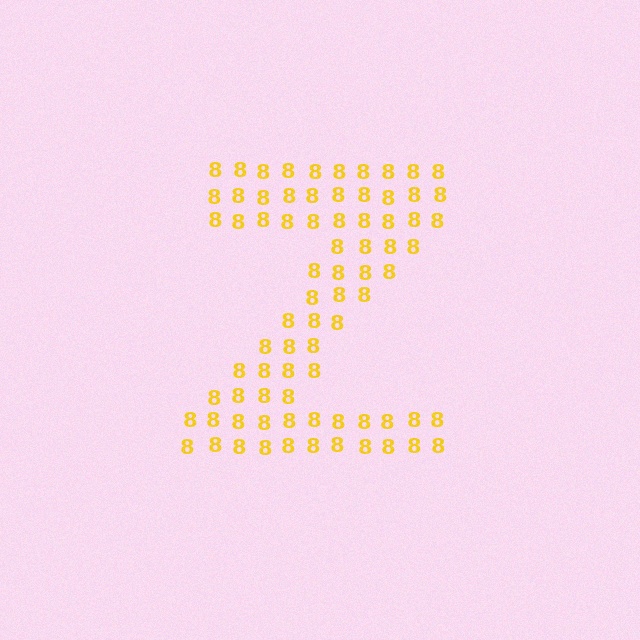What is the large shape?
The large shape is the letter Z.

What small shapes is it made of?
It is made of small digit 8's.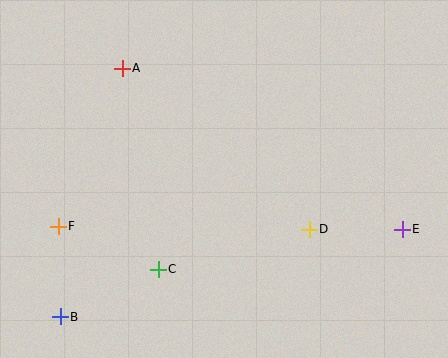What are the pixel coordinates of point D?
Point D is at (309, 229).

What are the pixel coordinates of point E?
Point E is at (402, 229).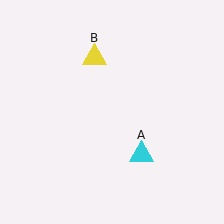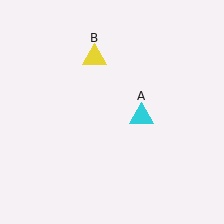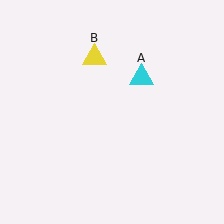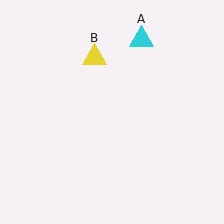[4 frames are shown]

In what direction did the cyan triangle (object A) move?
The cyan triangle (object A) moved up.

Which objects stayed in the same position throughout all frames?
Yellow triangle (object B) remained stationary.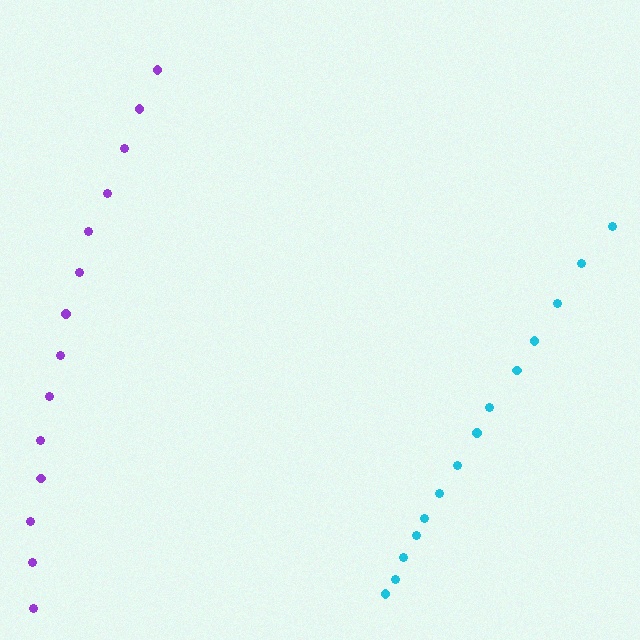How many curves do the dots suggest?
There are 2 distinct paths.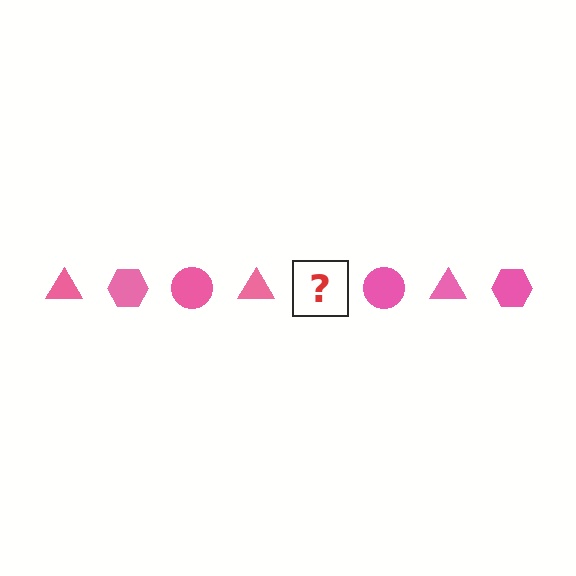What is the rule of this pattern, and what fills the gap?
The rule is that the pattern cycles through triangle, hexagon, circle shapes in pink. The gap should be filled with a pink hexagon.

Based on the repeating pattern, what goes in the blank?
The blank should be a pink hexagon.